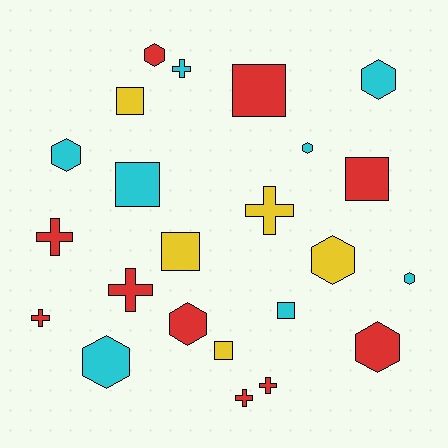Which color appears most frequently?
Red, with 10 objects.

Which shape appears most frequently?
Hexagon, with 9 objects.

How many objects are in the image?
There are 23 objects.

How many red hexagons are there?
There are 3 red hexagons.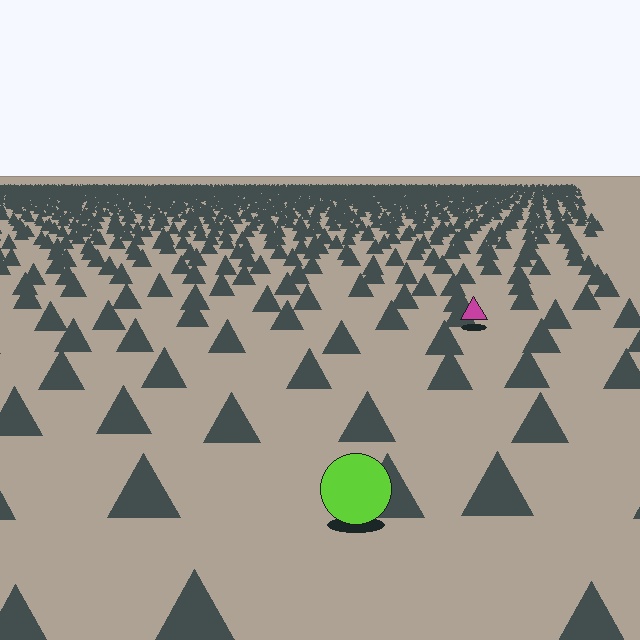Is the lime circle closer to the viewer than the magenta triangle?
Yes. The lime circle is closer — you can tell from the texture gradient: the ground texture is coarser near it.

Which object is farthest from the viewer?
The magenta triangle is farthest from the viewer. It appears smaller and the ground texture around it is denser.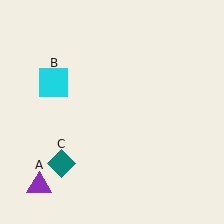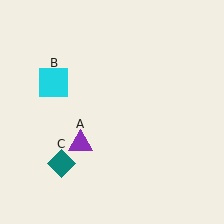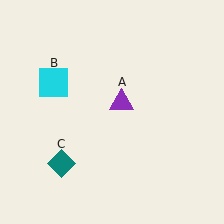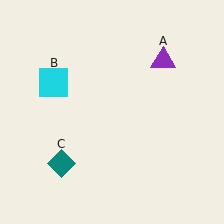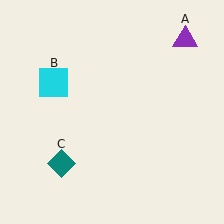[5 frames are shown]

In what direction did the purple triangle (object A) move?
The purple triangle (object A) moved up and to the right.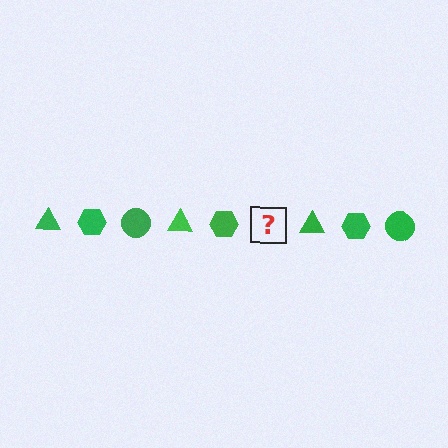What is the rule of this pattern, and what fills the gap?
The rule is that the pattern cycles through triangle, hexagon, circle shapes in green. The gap should be filled with a green circle.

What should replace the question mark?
The question mark should be replaced with a green circle.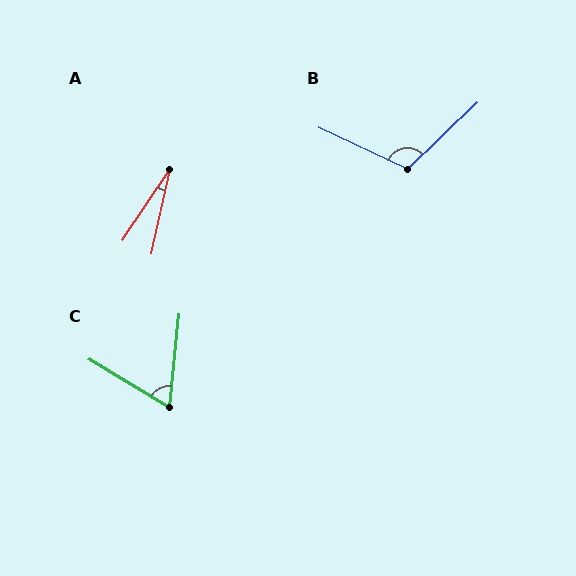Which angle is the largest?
B, at approximately 111 degrees.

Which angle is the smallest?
A, at approximately 21 degrees.